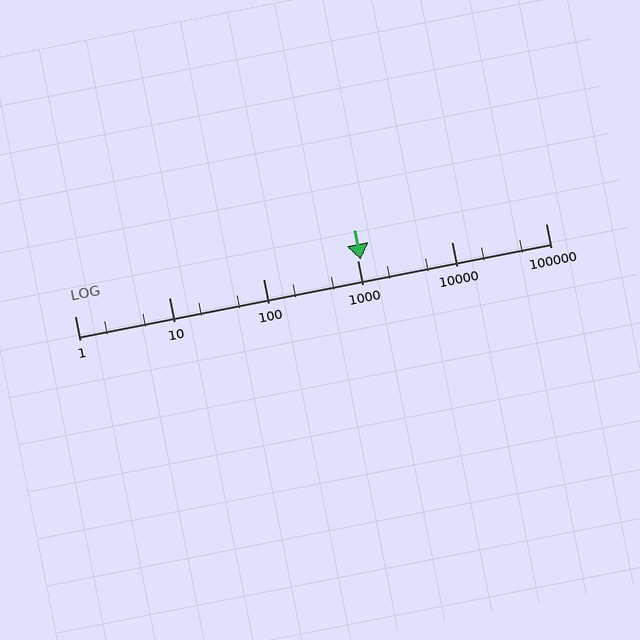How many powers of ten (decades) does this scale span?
The scale spans 5 decades, from 1 to 100000.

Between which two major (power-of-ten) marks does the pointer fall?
The pointer is between 1000 and 10000.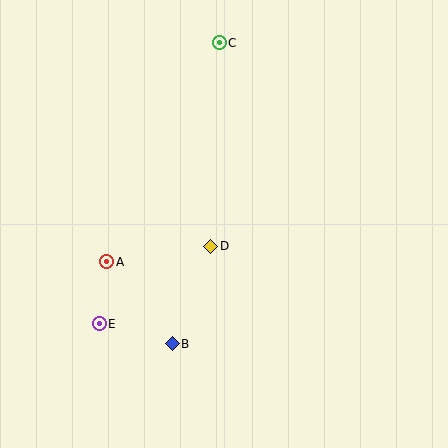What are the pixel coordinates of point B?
Point B is at (172, 344).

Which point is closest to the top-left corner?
Point C is closest to the top-left corner.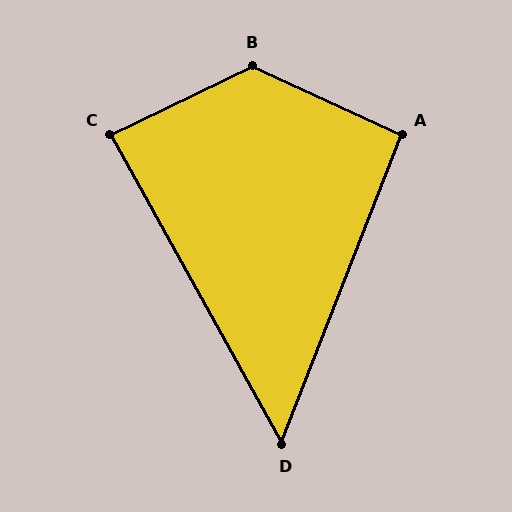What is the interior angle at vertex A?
Approximately 93 degrees (approximately right).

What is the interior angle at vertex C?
Approximately 87 degrees (approximately right).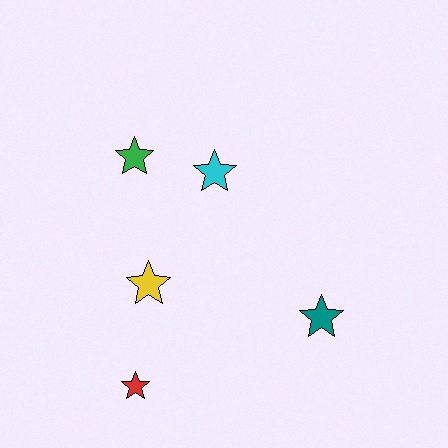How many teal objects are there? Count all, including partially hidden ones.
There is 1 teal object.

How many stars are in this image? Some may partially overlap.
There are 5 stars.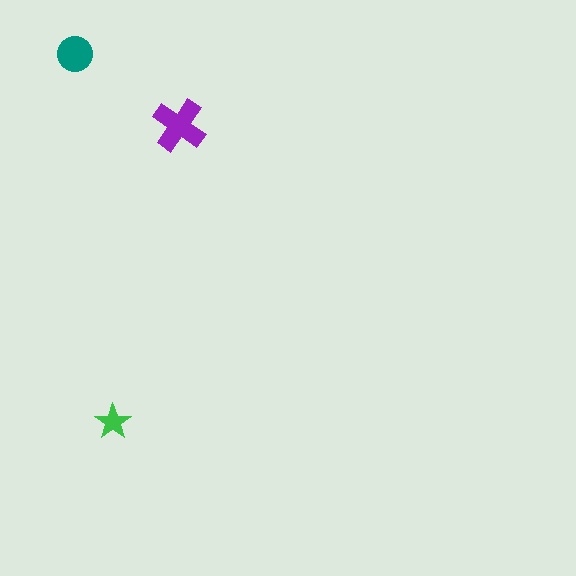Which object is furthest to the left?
The teal circle is leftmost.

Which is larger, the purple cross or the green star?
The purple cross.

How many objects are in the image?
There are 3 objects in the image.